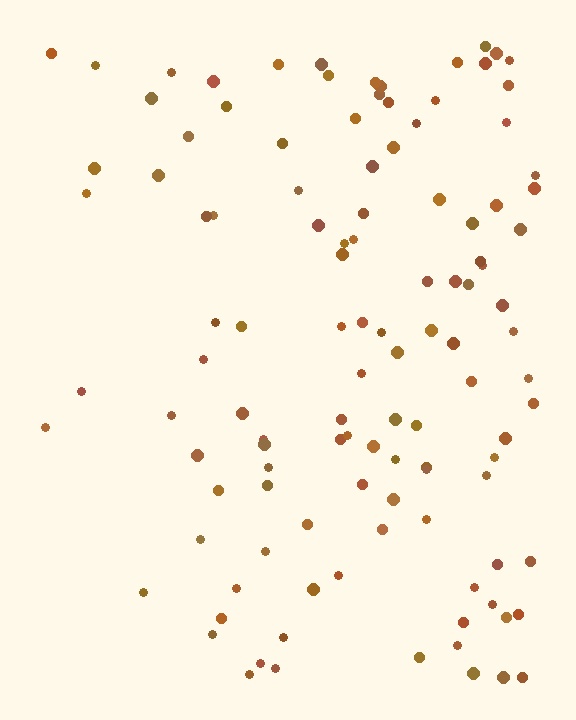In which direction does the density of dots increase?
From left to right, with the right side densest.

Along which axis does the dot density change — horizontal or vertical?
Horizontal.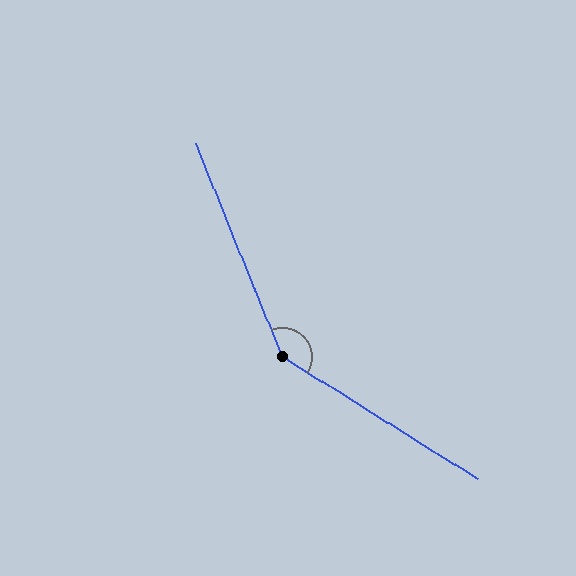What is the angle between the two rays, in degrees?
Approximately 144 degrees.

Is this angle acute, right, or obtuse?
It is obtuse.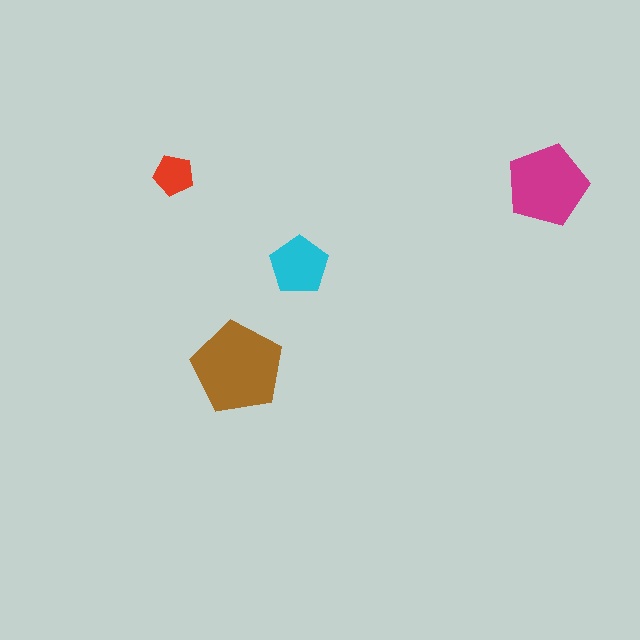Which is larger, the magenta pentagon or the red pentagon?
The magenta one.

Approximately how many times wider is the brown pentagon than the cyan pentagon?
About 1.5 times wider.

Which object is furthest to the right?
The magenta pentagon is rightmost.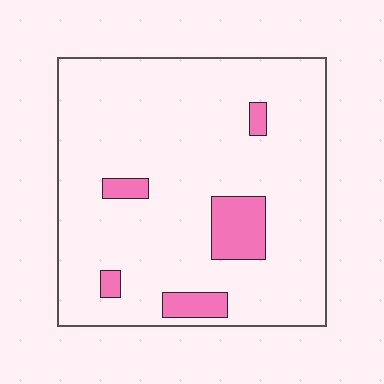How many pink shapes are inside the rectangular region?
5.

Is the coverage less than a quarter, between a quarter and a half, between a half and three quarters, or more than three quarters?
Less than a quarter.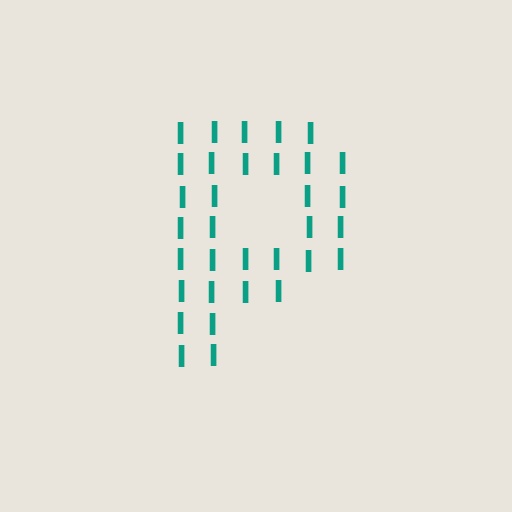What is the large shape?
The large shape is the letter P.